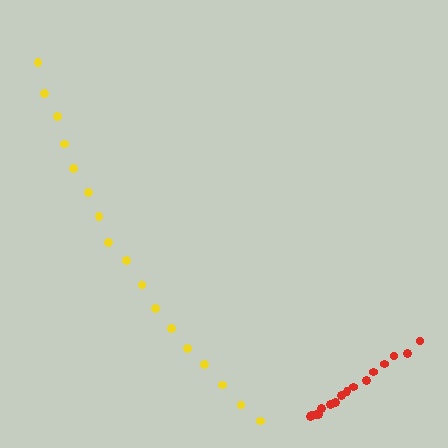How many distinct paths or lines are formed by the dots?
There are 2 distinct paths.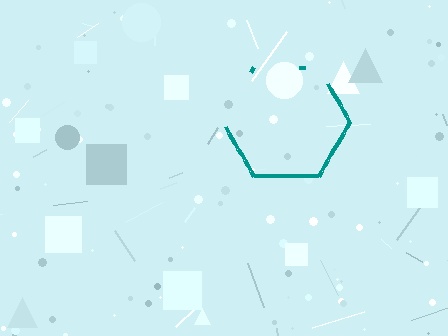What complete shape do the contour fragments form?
The contour fragments form a hexagon.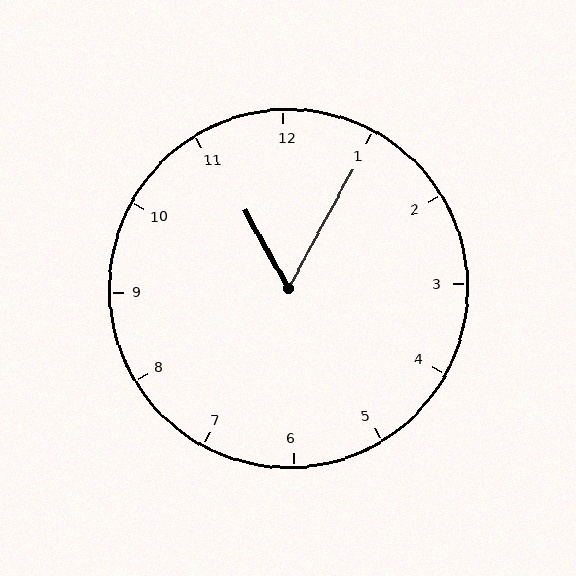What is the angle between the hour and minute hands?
Approximately 58 degrees.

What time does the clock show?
11:05.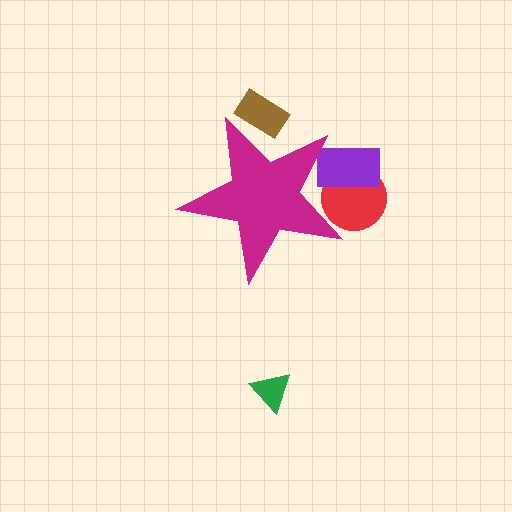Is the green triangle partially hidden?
No, the green triangle is fully visible.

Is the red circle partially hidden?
Yes, the red circle is partially hidden behind the magenta star.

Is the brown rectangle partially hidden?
Yes, the brown rectangle is partially hidden behind the magenta star.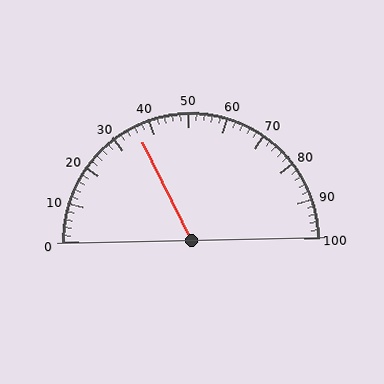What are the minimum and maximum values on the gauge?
The gauge ranges from 0 to 100.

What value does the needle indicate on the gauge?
The needle indicates approximately 36.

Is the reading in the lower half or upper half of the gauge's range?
The reading is in the lower half of the range (0 to 100).